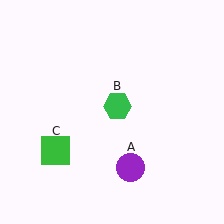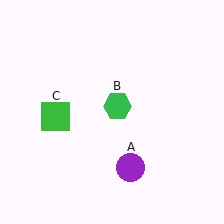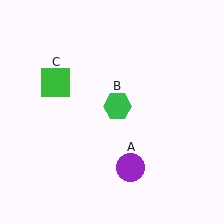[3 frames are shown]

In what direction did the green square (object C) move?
The green square (object C) moved up.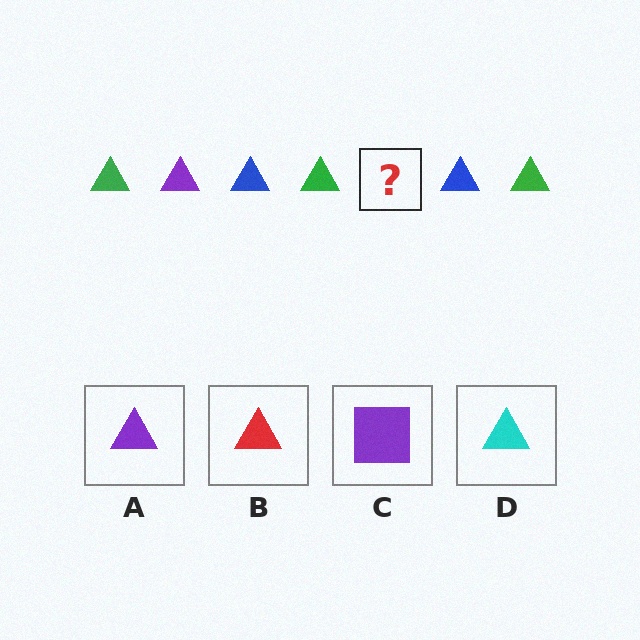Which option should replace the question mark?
Option A.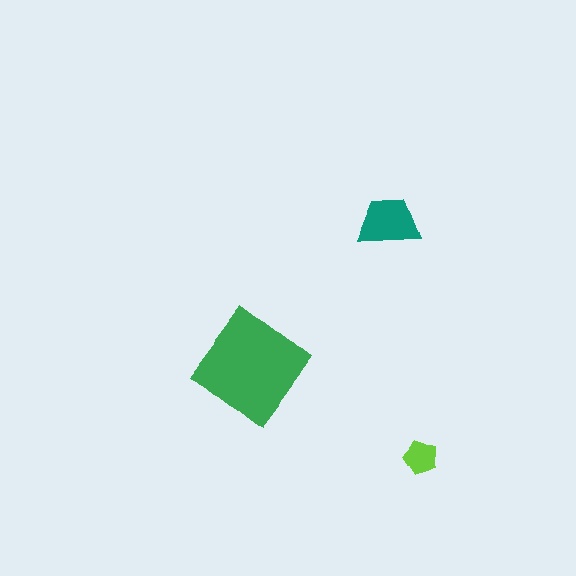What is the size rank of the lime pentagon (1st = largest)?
3rd.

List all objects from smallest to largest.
The lime pentagon, the teal trapezoid, the green diamond.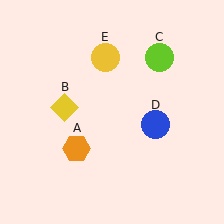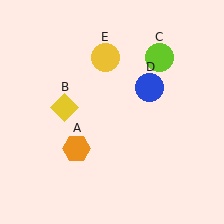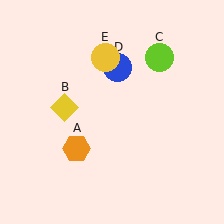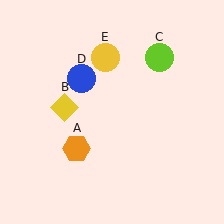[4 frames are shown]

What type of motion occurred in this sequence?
The blue circle (object D) rotated counterclockwise around the center of the scene.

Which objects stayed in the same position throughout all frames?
Orange hexagon (object A) and yellow diamond (object B) and lime circle (object C) and yellow circle (object E) remained stationary.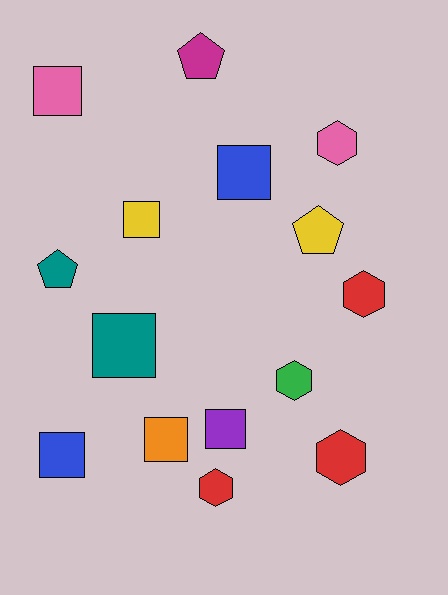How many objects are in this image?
There are 15 objects.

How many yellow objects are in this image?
There are 2 yellow objects.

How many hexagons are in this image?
There are 5 hexagons.